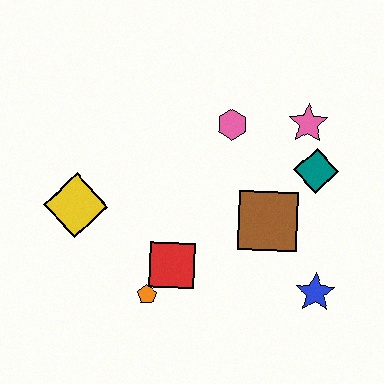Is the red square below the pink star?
Yes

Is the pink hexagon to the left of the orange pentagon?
No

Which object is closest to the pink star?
The teal diamond is closest to the pink star.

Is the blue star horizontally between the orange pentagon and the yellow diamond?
No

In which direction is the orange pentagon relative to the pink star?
The orange pentagon is below the pink star.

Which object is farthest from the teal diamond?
The yellow diamond is farthest from the teal diamond.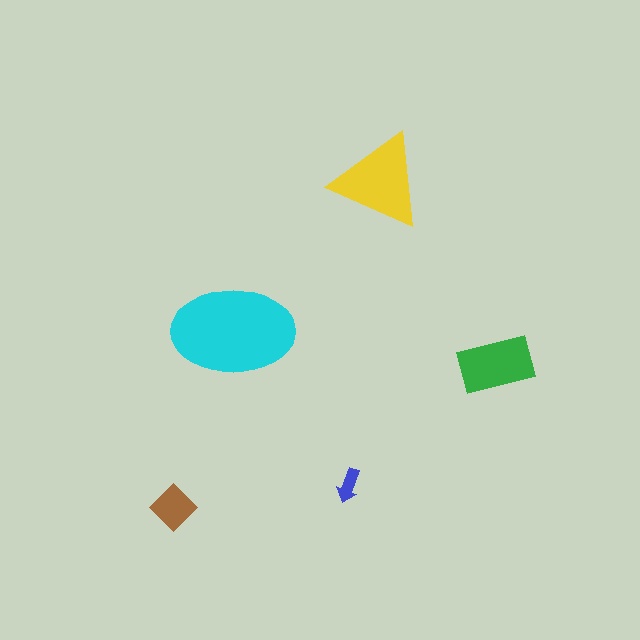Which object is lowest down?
The brown diamond is bottommost.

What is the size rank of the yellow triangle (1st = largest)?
2nd.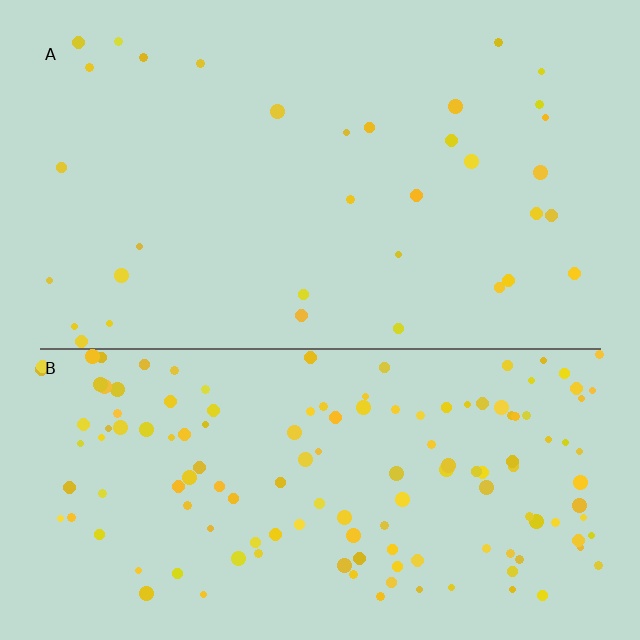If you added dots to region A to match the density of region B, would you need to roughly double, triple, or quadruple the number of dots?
Approximately quadruple.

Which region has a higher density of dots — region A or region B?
B (the bottom).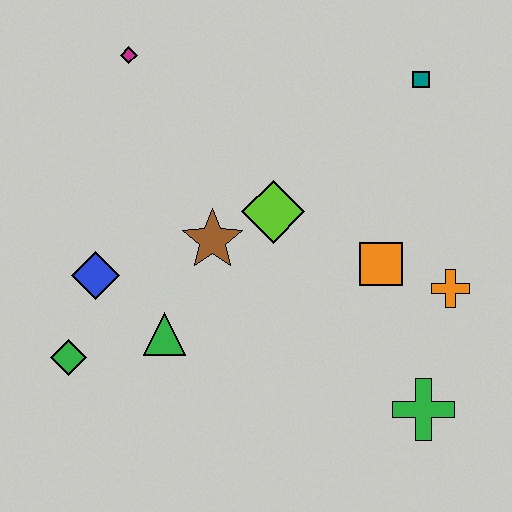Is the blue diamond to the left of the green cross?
Yes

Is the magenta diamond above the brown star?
Yes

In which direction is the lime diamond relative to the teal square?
The lime diamond is to the left of the teal square.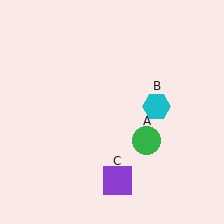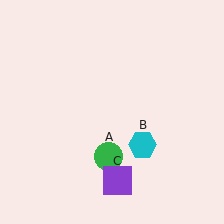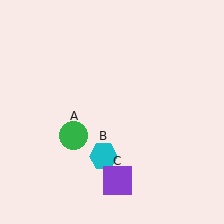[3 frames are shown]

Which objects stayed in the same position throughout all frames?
Purple square (object C) remained stationary.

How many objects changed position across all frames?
2 objects changed position: green circle (object A), cyan hexagon (object B).